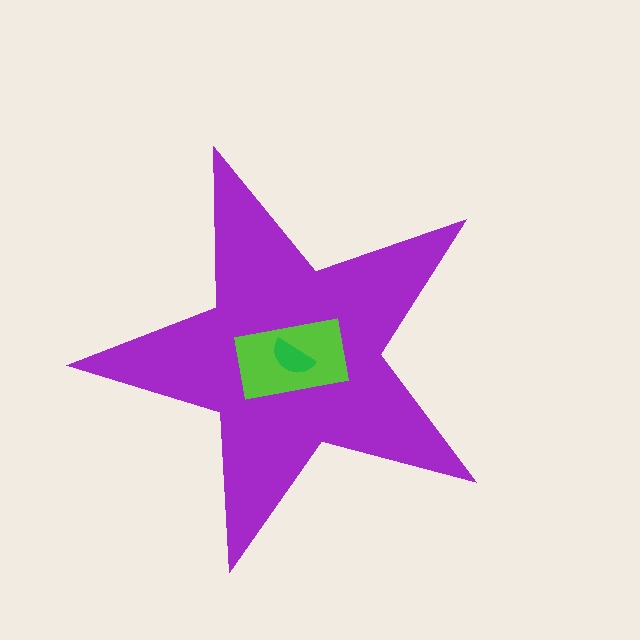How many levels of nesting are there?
3.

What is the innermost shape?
The green semicircle.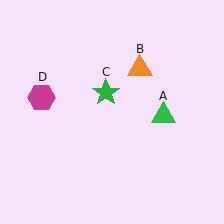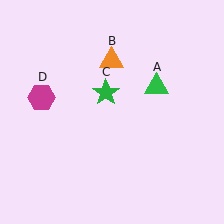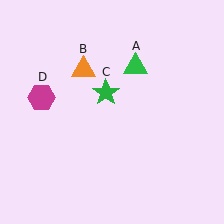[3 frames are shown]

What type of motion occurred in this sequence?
The green triangle (object A), orange triangle (object B) rotated counterclockwise around the center of the scene.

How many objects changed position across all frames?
2 objects changed position: green triangle (object A), orange triangle (object B).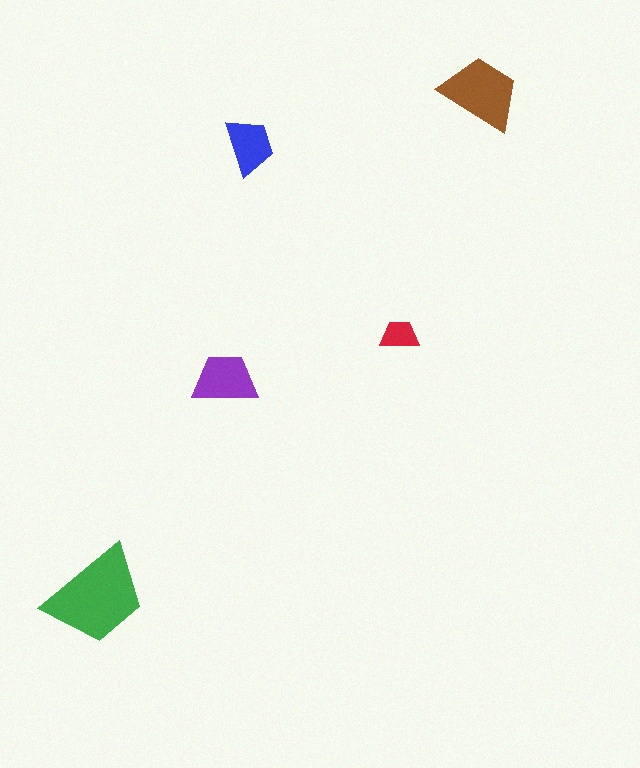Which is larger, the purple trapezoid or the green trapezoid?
The green one.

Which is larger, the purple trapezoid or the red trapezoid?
The purple one.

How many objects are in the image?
There are 5 objects in the image.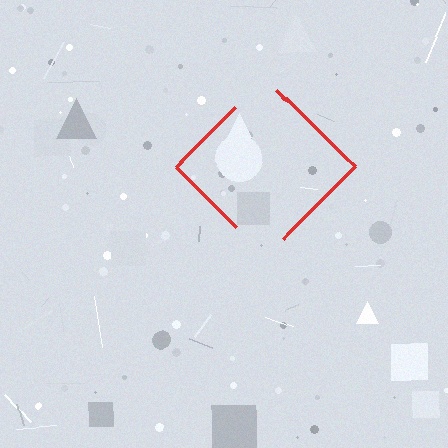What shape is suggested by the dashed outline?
The dashed outline suggests a diamond.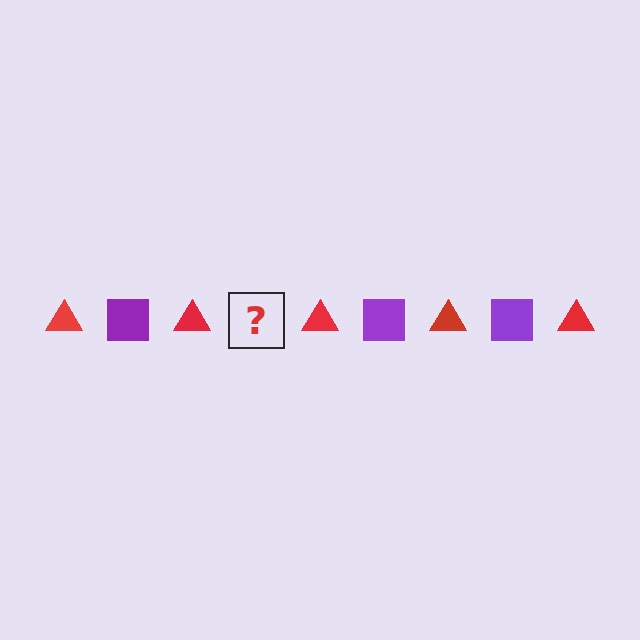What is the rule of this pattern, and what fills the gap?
The rule is that the pattern alternates between red triangle and purple square. The gap should be filled with a purple square.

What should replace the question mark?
The question mark should be replaced with a purple square.